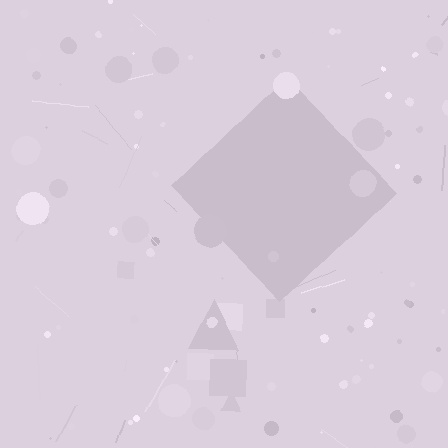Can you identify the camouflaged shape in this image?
The camouflaged shape is a diamond.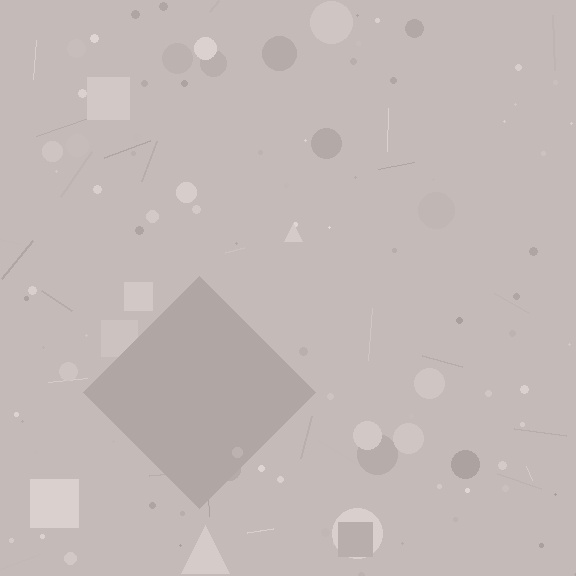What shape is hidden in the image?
A diamond is hidden in the image.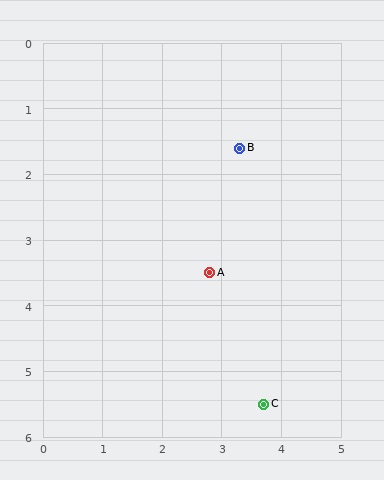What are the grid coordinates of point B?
Point B is at approximately (3.3, 1.6).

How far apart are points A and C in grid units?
Points A and C are about 2.2 grid units apart.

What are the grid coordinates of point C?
Point C is at approximately (3.7, 5.5).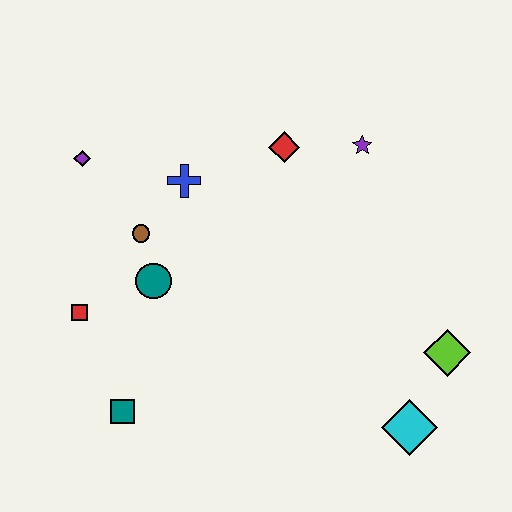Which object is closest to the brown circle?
The teal circle is closest to the brown circle.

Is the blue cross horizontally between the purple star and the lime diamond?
No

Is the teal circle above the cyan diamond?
Yes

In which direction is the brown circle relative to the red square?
The brown circle is above the red square.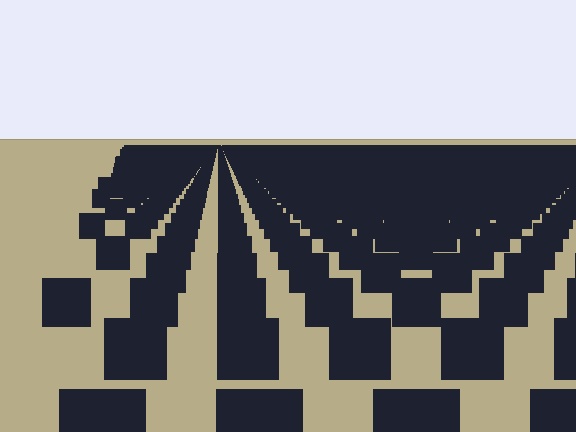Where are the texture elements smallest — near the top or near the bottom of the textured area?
Near the top.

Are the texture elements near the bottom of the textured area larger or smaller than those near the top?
Larger. Near the bottom, elements are closer to the viewer and appear at a bigger on-screen size.